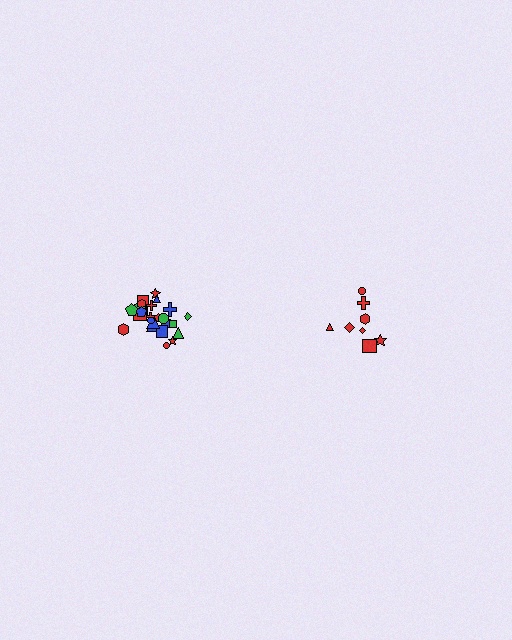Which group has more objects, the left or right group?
The left group.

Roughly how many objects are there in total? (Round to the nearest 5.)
Roughly 35 objects in total.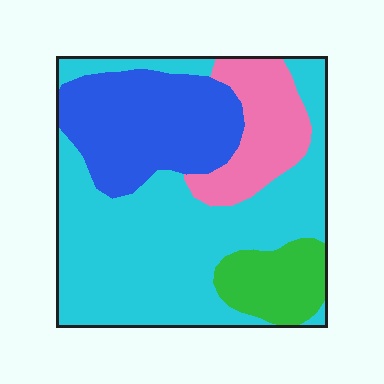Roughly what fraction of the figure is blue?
Blue takes up about one quarter (1/4) of the figure.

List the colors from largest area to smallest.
From largest to smallest: cyan, blue, pink, green.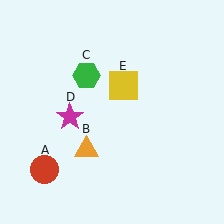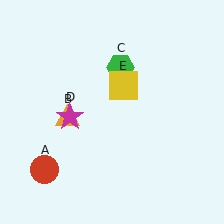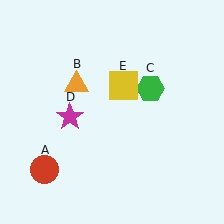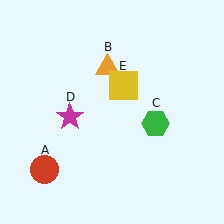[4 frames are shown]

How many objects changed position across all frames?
2 objects changed position: orange triangle (object B), green hexagon (object C).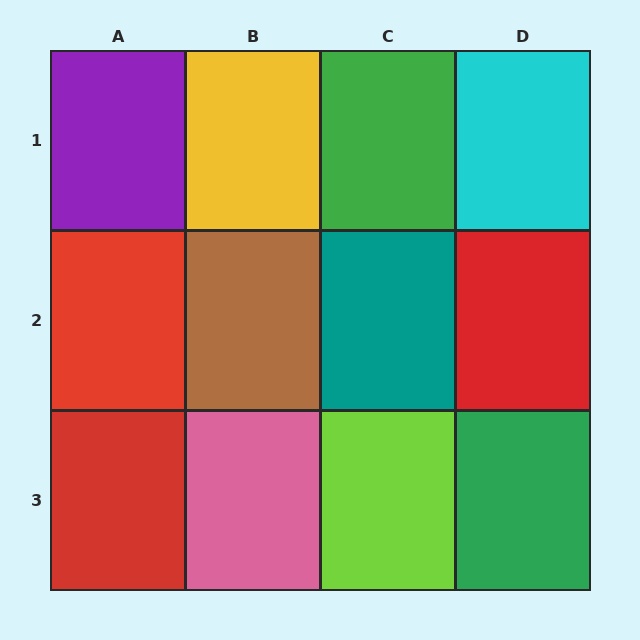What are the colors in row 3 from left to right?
Red, pink, lime, green.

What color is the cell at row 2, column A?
Red.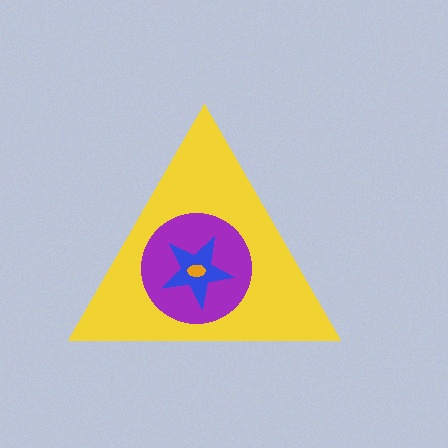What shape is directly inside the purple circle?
The blue star.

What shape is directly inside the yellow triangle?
The purple circle.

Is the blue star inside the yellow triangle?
Yes.